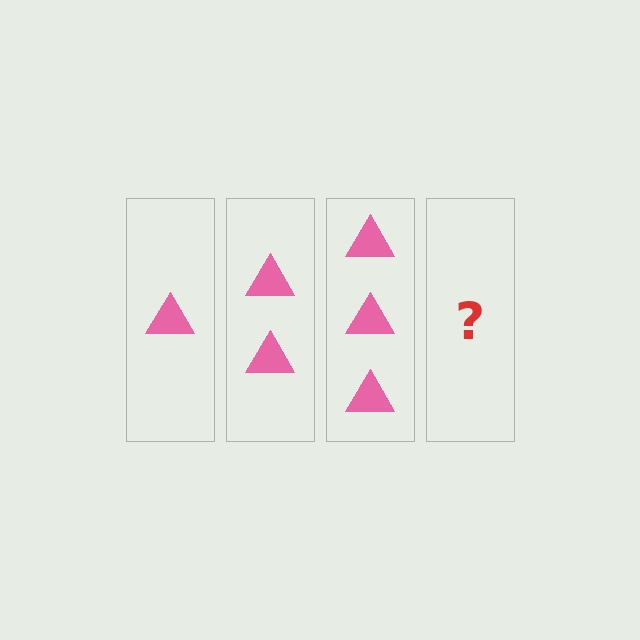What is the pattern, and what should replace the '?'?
The pattern is that each step adds one more triangle. The '?' should be 4 triangles.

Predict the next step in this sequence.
The next step is 4 triangles.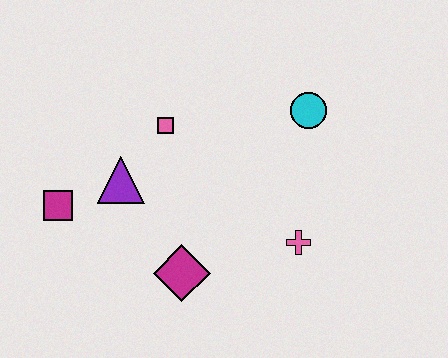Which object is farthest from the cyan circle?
The magenta square is farthest from the cyan circle.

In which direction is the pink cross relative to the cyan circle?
The pink cross is below the cyan circle.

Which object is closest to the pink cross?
The magenta diamond is closest to the pink cross.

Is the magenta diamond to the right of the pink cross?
No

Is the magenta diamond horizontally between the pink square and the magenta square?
No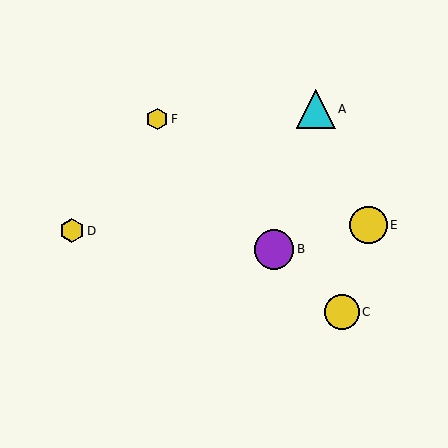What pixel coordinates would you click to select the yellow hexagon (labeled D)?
Click at (72, 231) to select the yellow hexagon D.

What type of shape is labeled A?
Shape A is a cyan triangle.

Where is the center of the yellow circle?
The center of the yellow circle is at (342, 312).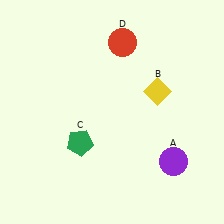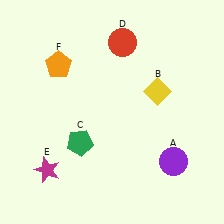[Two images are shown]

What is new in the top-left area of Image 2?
An orange pentagon (F) was added in the top-left area of Image 2.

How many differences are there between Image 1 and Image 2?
There are 2 differences between the two images.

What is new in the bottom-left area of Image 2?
A magenta star (E) was added in the bottom-left area of Image 2.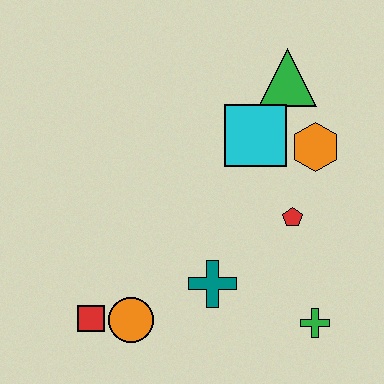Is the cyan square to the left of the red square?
No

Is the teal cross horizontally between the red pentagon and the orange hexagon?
No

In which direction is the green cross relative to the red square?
The green cross is to the right of the red square.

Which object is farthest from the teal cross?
The green triangle is farthest from the teal cross.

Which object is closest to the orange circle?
The red square is closest to the orange circle.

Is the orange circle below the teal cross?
Yes